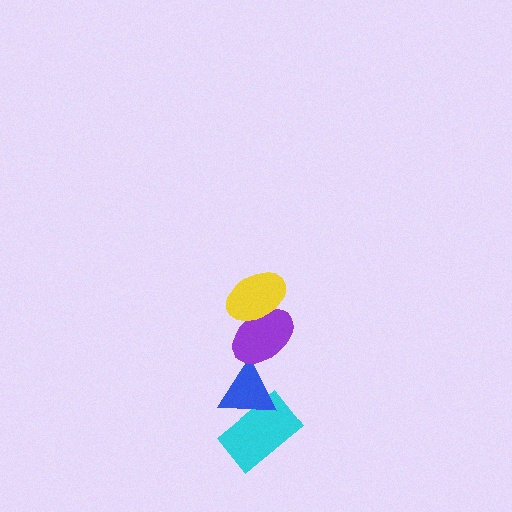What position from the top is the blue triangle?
The blue triangle is 3rd from the top.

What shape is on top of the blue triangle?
The purple ellipse is on top of the blue triangle.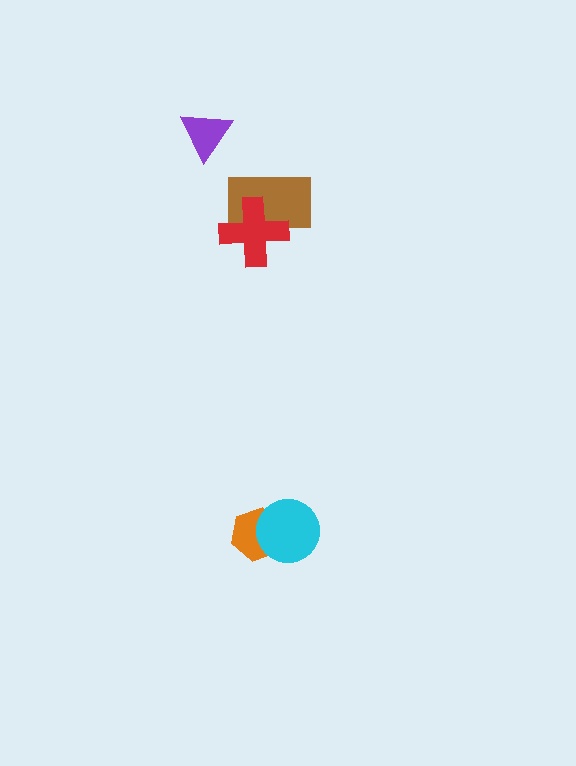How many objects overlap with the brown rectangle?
1 object overlaps with the brown rectangle.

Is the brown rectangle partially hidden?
Yes, it is partially covered by another shape.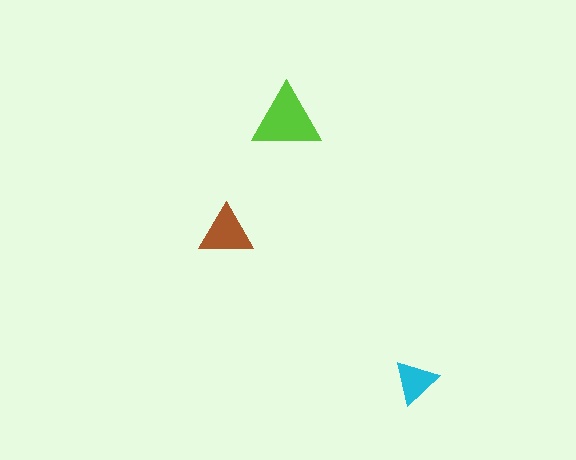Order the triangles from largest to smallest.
the lime one, the brown one, the cyan one.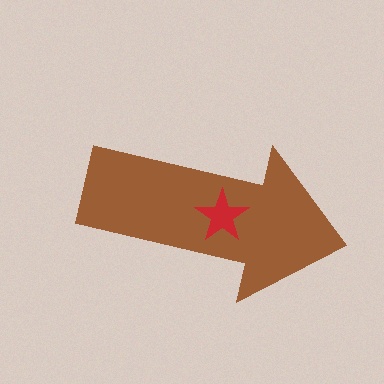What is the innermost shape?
The red star.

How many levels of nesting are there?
2.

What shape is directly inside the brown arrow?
The red star.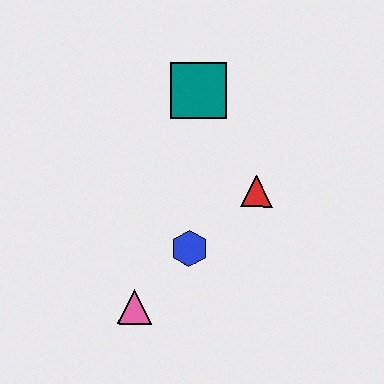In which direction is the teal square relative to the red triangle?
The teal square is above the red triangle.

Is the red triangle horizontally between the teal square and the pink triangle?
No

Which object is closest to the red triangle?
The blue hexagon is closest to the red triangle.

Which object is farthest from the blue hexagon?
The teal square is farthest from the blue hexagon.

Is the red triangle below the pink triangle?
No